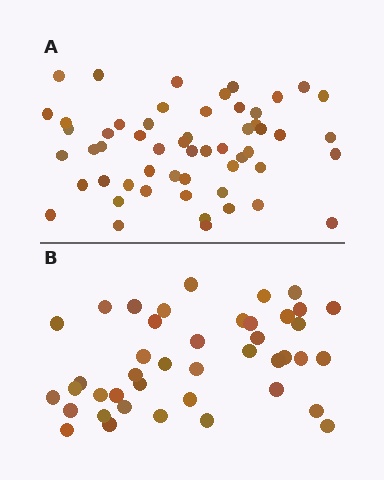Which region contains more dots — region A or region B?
Region A (the top region) has more dots.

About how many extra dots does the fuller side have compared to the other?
Region A has approximately 15 more dots than region B.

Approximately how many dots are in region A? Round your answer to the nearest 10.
About 60 dots. (The exact count is 55, which rounds to 60.)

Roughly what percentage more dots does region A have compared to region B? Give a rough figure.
About 30% more.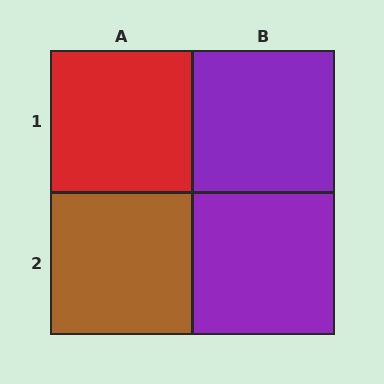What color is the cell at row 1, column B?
Purple.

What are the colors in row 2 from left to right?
Brown, purple.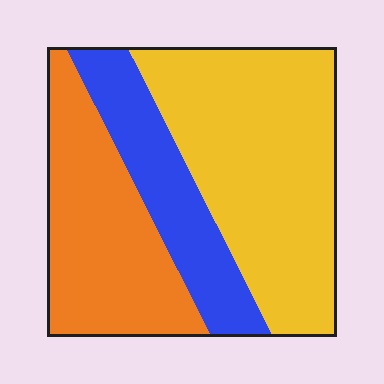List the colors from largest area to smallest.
From largest to smallest: yellow, orange, blue.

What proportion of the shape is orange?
Orange covers around 30% of the shape.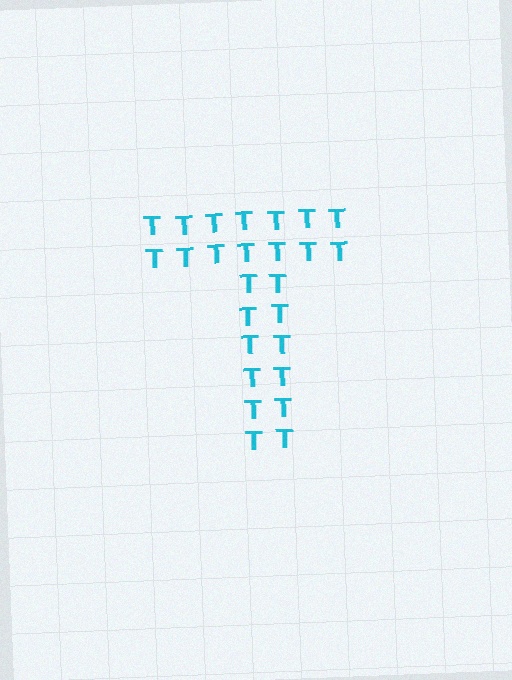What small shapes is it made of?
It is made of small letter T's.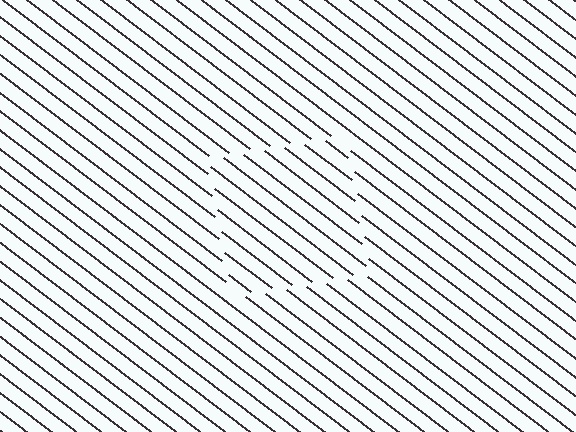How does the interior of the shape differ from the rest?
The interior of the shape contains the same grating, shifted by half a period — the contour is defined by the phase discontinuity where line-ends from the inner and outer gratings abut.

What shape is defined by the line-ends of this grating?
An illusory square. The interior of the shape contains the same grating, shifted by half a period — the contour is defined by the phase discontinuity where line-ends from the inner and outer gratings abut.